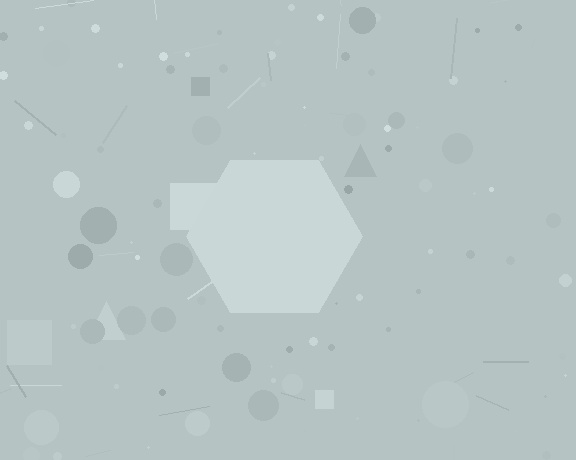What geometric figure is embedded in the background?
A hexagon is embedded in the background.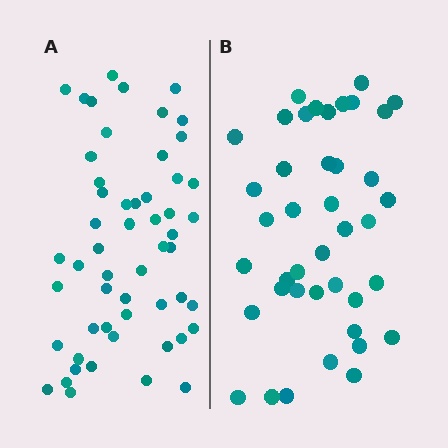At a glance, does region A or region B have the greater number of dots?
Region A (the left region) has more dots.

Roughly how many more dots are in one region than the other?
Region A has approximately 15 more dots than region B.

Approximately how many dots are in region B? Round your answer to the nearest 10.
About 40 dots. (The exact count is 41, which rounds to 40.)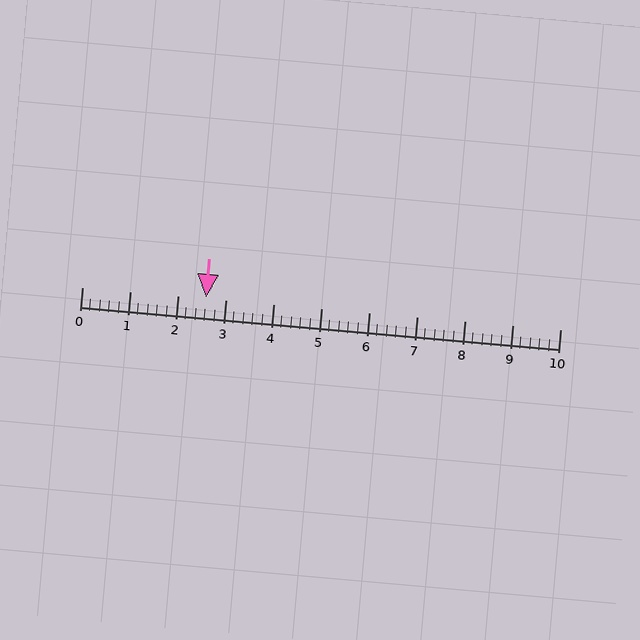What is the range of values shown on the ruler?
The ruler shows values from 0 to 10.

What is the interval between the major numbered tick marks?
The major tick marks are spaced 1 units apart.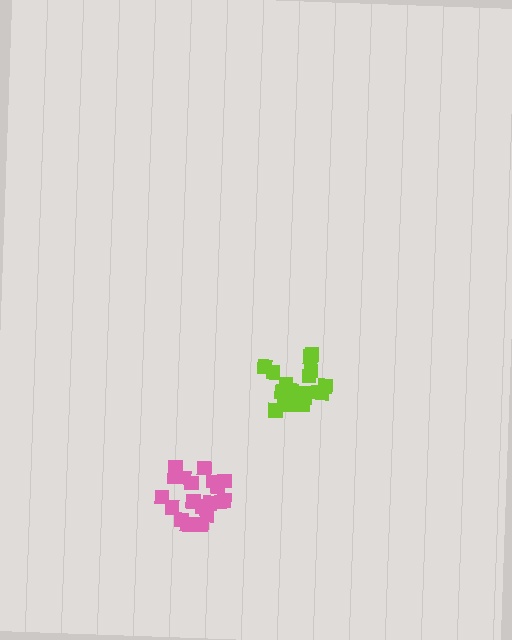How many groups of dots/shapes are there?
There are 2 groups.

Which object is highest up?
The lime cluster is topmost.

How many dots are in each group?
Group 1: 21 dots, Group 2: 21 dots (42 total).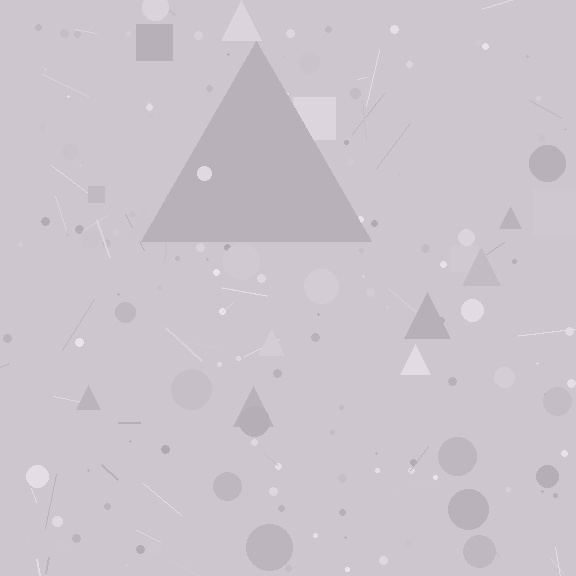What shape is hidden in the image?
A triangle is hidden in the image.